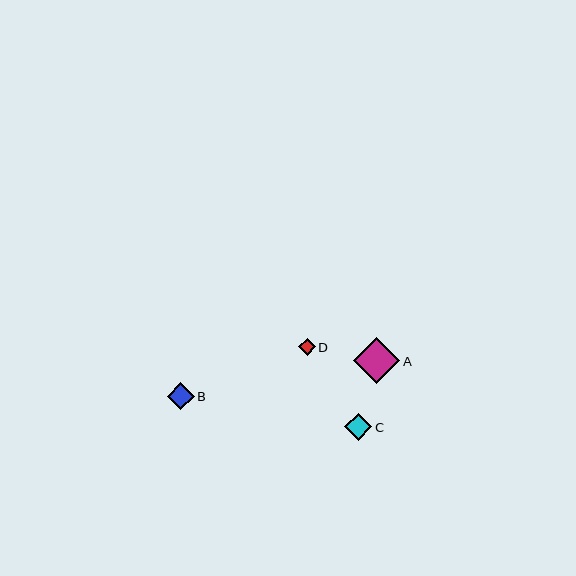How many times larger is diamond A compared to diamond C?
Diamond A is approximately 1.7 times the size of diamond C.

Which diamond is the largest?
Diamond A is the largest with a size of approximately 46 pixels.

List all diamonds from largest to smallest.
From largest to smallest: A, C, B, D.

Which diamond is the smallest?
Diamond D is the smallest with a size of approximately 16 pixels.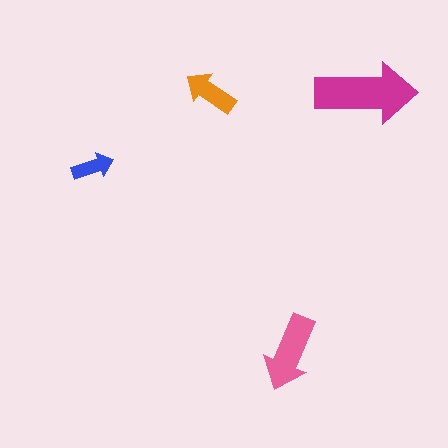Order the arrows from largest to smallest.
the magenta one, the pink one, the orange one, the blue one.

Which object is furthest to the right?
The magenta arrow is rightmost.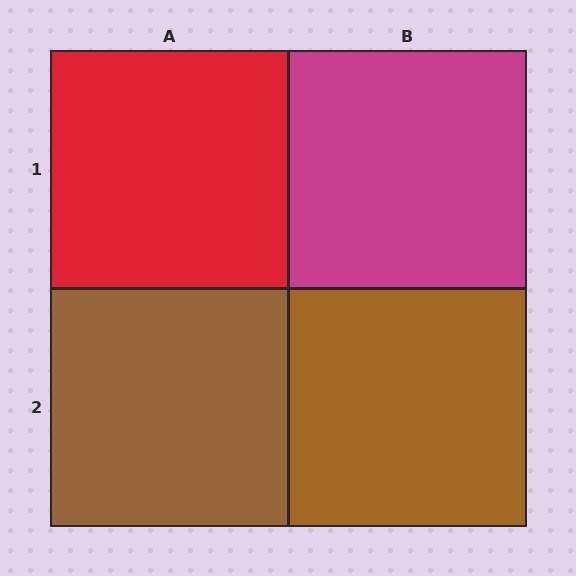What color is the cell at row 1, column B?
Magenta.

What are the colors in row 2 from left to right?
Brown, brown.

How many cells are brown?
2 cells are brown.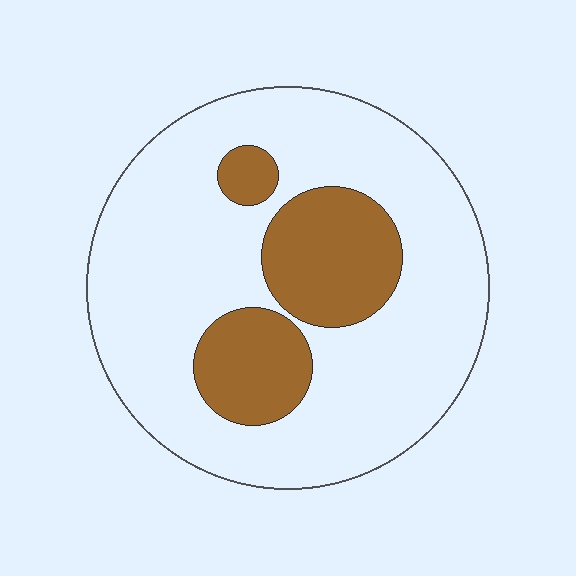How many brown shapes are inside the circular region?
3.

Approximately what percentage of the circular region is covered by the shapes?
Approximately 25%.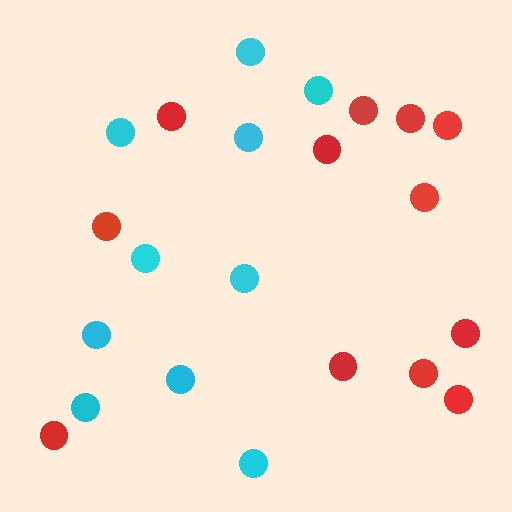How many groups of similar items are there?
There are 2 groups: one group of cyan circles (10) and one group of red circles (12).